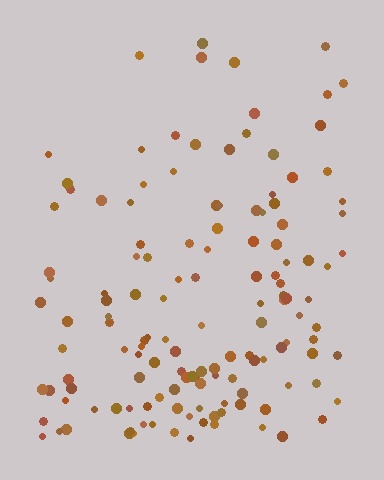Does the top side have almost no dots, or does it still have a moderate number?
Still a moderate number, just noticeably fewer than the bottom.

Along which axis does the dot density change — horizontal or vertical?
Vertical.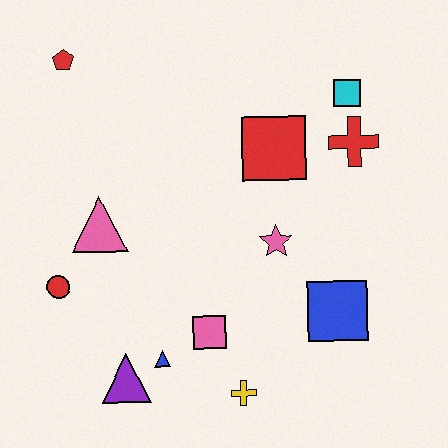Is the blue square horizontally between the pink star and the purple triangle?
No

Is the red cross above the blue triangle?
Yes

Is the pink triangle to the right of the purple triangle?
No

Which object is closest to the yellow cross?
The pink square is closest to the yellow cross.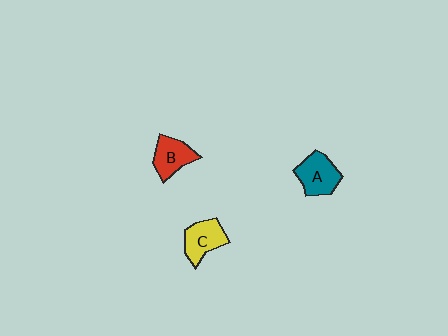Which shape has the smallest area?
Shape B (red).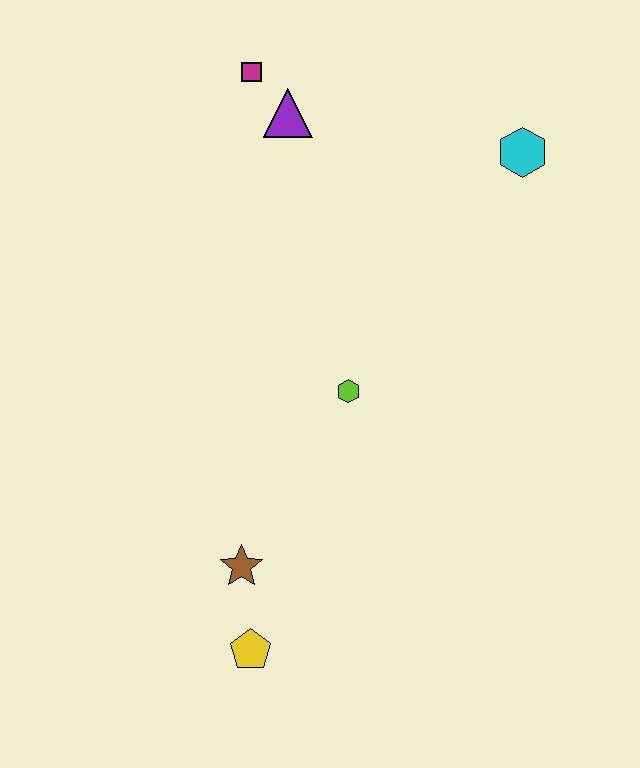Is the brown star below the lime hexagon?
Yes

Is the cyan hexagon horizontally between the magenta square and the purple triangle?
No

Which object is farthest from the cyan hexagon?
The yellow pentagon is farthest from the cyan hexagon.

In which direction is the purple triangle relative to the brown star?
The purple triangle is above the brown star.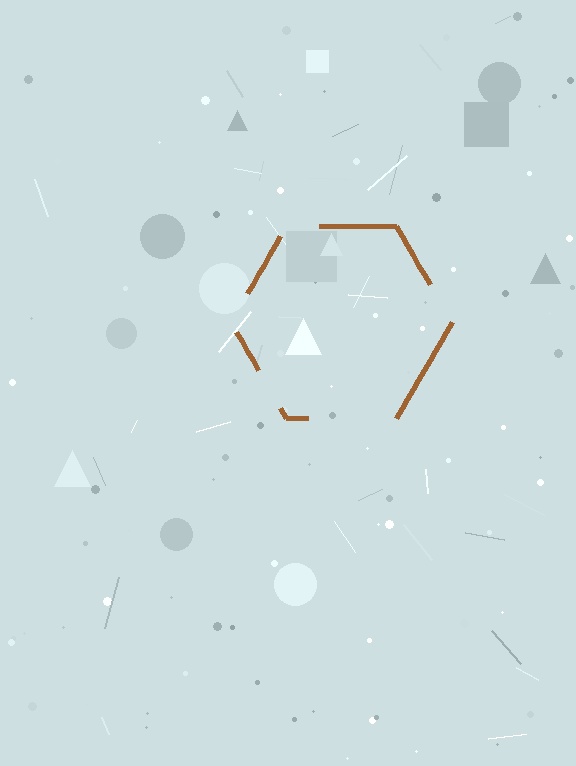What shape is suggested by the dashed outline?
The dashed outline suggests a hexagon.